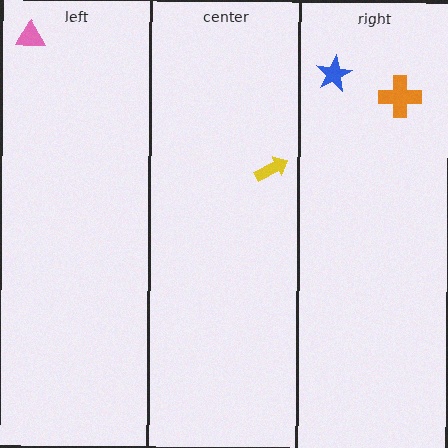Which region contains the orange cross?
The right region.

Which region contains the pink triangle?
The left region.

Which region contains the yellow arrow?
The center region.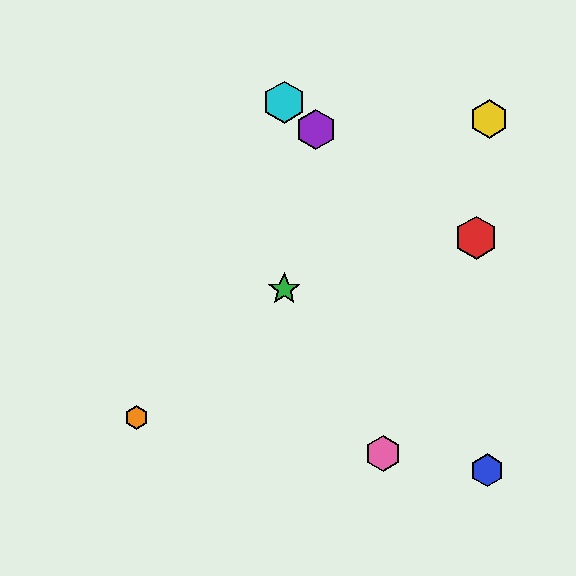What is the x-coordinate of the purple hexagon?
The purple hexagon is at x≈316.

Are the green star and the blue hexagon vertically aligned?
No, the green star is at x≈284 and the blue hexagon is at x≈487.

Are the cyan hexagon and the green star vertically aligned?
Yes, both are at x≈284.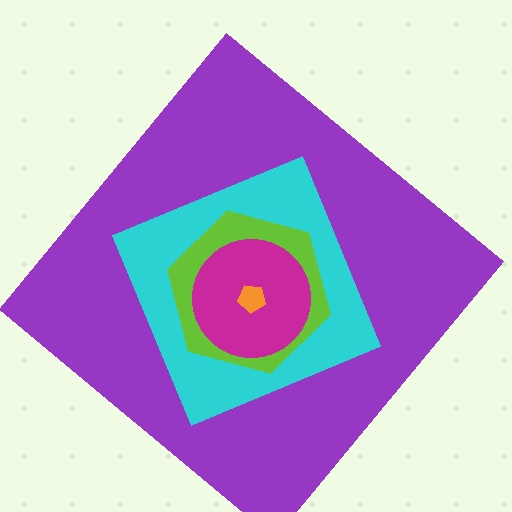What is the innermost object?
The orange pentagon.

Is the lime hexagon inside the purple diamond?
Yes.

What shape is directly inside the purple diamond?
The cyan diamond.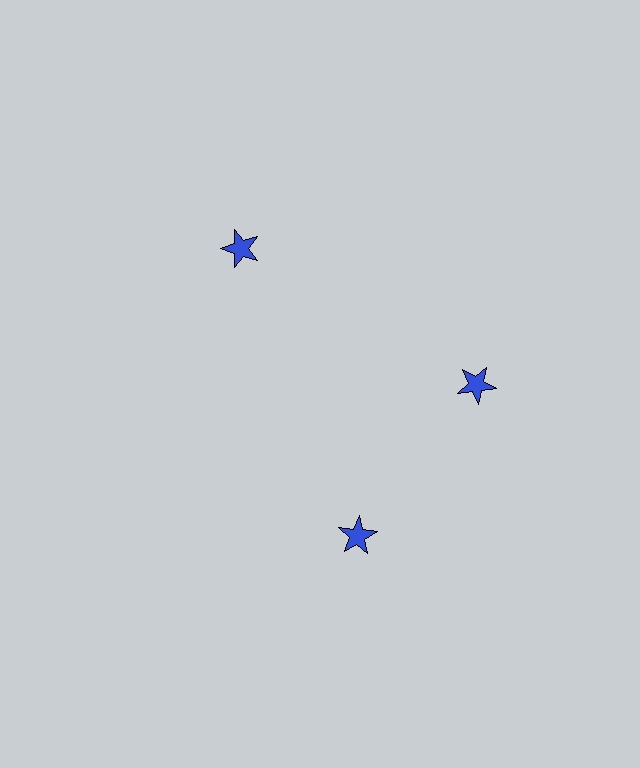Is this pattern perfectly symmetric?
No. The 3 blue stars are arranged in a ring, but one element near the 7 o'clock position is rotated out of alignment along the ring, breaking the 3-fold rotational symmetry.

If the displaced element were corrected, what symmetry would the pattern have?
It would have 3-fold rotational symmetry — the pattern would map onto itself every 120 degrees.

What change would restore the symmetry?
The symmetry would be restored by rotating it back into even spacing with its neighbors so that all 3 stars sit at equal angles and equal distance from the center.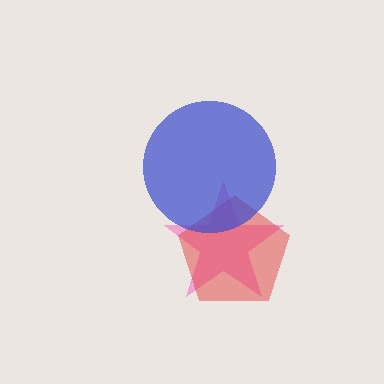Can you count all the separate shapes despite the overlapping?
Yes, there are 3 separate shapes.